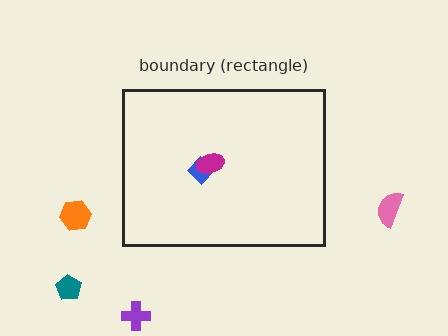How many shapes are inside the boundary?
2 inside, 4 outside.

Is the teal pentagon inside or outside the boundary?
Outside.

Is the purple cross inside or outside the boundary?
Outside.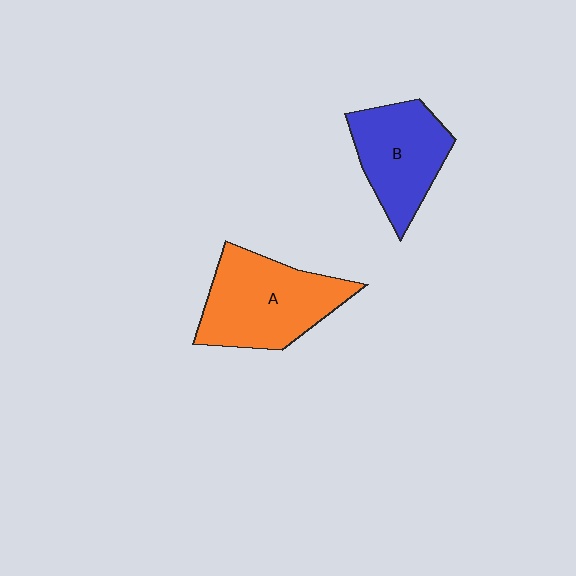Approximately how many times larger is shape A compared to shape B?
Approximately 1.3 times.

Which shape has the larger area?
Shape A (orange).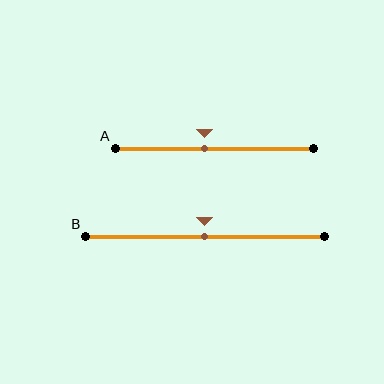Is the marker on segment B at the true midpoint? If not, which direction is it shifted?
Yes, the marker on segment B is at the true midpoint.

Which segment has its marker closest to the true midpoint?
Segment B has its marker closest to the true midpoint.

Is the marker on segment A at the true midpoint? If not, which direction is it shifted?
No, the marker on segment A is shifted to the left by about 5% of the segment length.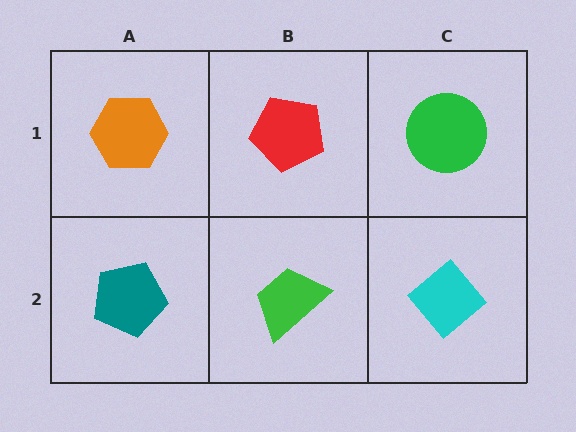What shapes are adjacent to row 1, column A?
A teal pentagon (row 2, column A), a red pentagon (row 1, column B).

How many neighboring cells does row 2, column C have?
2.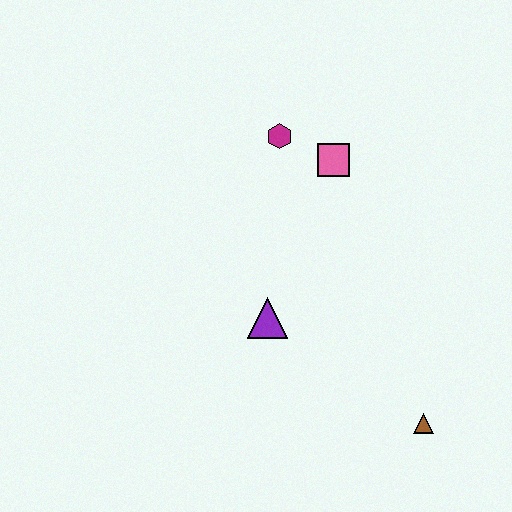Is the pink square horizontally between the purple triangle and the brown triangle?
Yes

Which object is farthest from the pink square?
The brown triangle is farthest from the pink square.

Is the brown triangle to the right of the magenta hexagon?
Yes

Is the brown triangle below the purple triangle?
Yes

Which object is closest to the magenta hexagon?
The pink square is closest to the magenta hexagon.